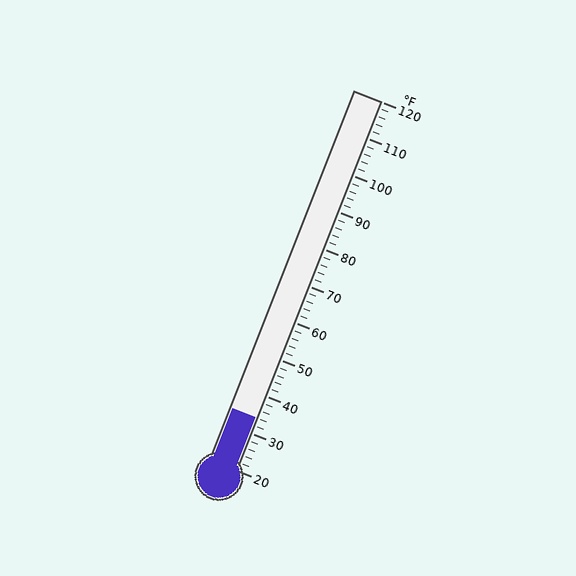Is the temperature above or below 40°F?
The temperature is below 40°F.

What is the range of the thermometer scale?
The thermometer scale ranges from 20°F to 120°F.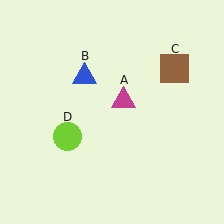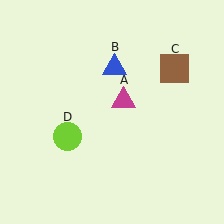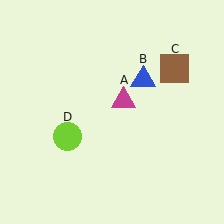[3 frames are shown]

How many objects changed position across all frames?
1 object changed position: blue triangle (object B).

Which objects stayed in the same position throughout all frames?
Magenta triangle (object A) and brown square (object C) and lime circle (object D) remained stationary.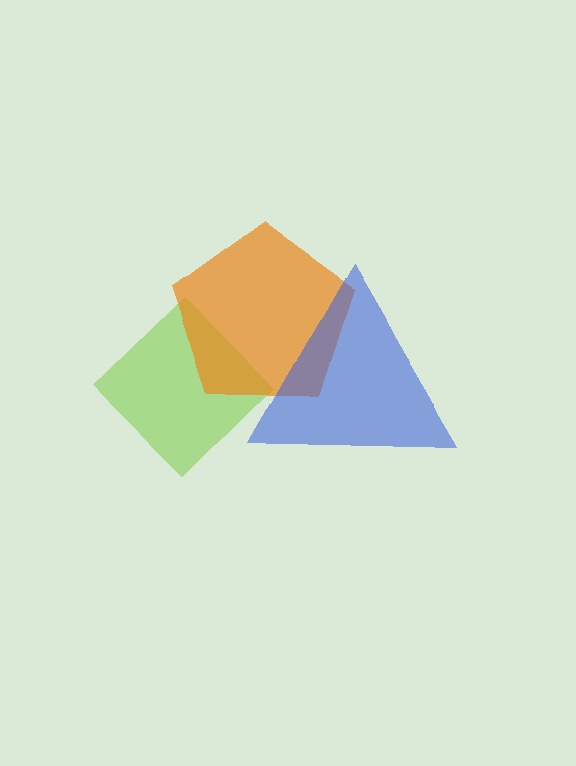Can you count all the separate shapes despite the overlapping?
Yes, there are 3 separate shapes.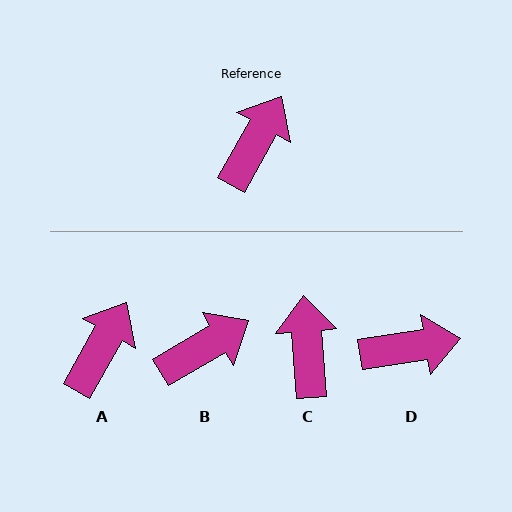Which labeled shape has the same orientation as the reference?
A.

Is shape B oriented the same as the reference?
No, it is off by about 30 degrees.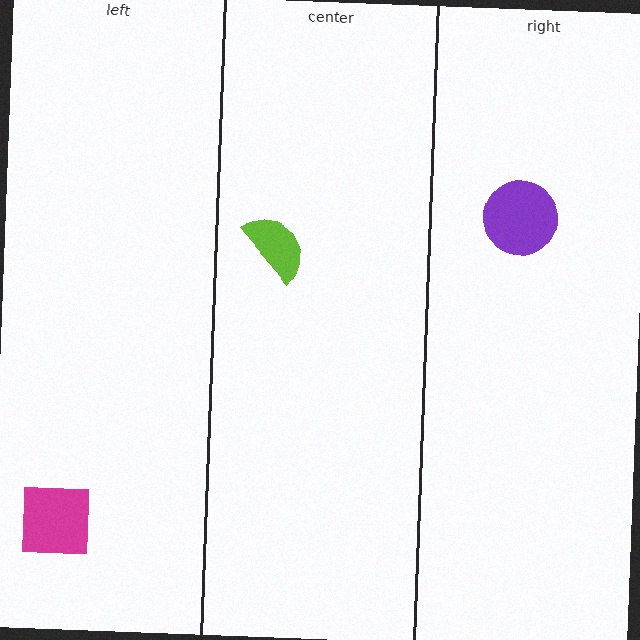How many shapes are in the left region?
1.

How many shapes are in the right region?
1.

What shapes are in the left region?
The magenta square.